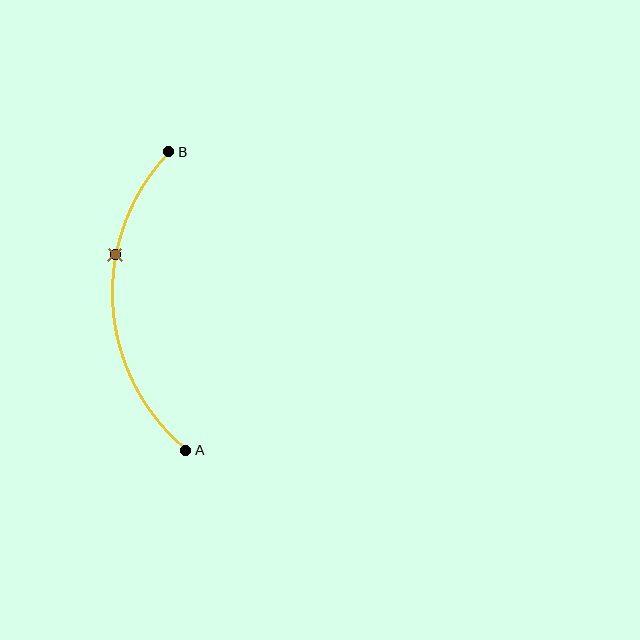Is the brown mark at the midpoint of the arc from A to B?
No. The brown mark lies on the arc but is closer to endpoint B. The arc midpoint would be at the point on the curve equidistant along the arc from both A and B.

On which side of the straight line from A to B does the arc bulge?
The arc bulges to the left of the straight line connecting A and B.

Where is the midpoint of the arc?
The arc midpoint is the point on the curve farthest from the straight line joining A and B. It sits to the left of that line.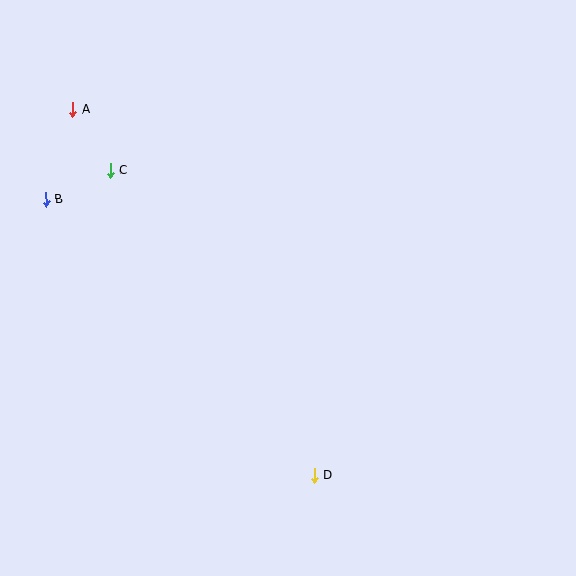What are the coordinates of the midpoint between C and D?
The midpoint between C and D is at (212, 323).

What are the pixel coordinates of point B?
Point B is at (46, 199).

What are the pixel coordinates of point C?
Point C is at (110, 171).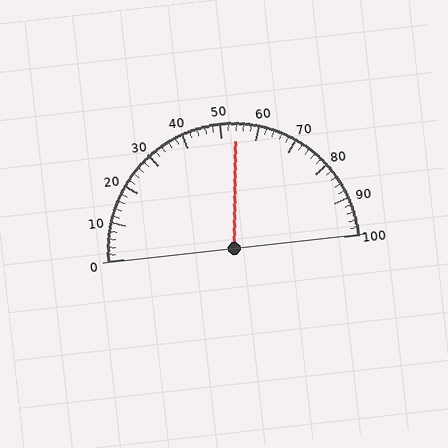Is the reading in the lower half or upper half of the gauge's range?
The reading is in the upper half of the range (0 to 100).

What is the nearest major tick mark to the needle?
The nearest major tick mark is 50.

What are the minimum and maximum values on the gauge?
The gauge ranges from 0 to 100.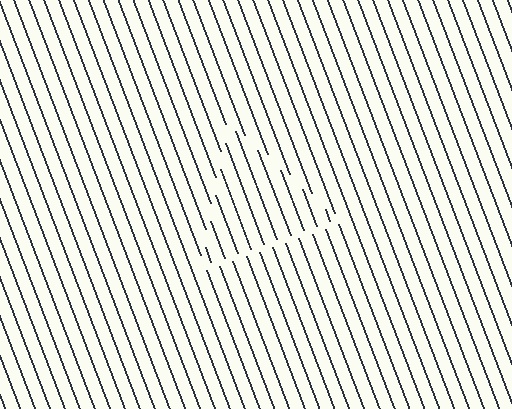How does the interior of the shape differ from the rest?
The interior of the shape contains the same grating, shifted by half a period — the contour is defined by the phase discontinuity where line-ends from the inner and outer gratings abut.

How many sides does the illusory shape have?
3 sides — the line-ends trace a triangle.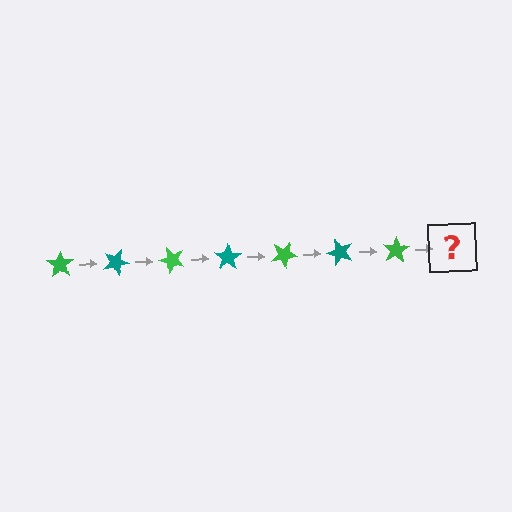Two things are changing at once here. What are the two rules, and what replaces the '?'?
The two rules are that it rotates 25 degrees each step and the color cycles through green and teal. The '?' should be a teal star, rotated 175 degrees from the start.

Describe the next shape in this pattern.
It should be a teal star, rotated 175 degrees from the start.